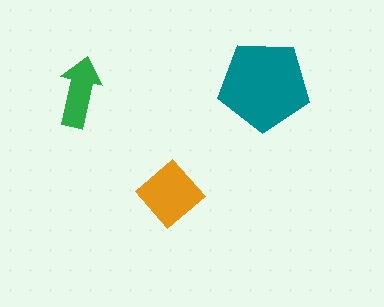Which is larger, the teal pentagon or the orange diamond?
The teal pentagon.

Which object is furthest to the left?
The green arrow is leftmost.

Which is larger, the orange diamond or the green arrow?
The orange diamond.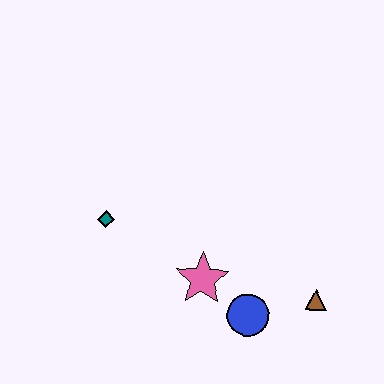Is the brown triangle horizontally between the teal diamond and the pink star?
No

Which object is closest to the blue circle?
The pink star is closest to the blue circle.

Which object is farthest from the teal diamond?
The brown triangle is farthest from the teal diamond.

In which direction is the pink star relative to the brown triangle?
The pink star is to the left of the brown triangle.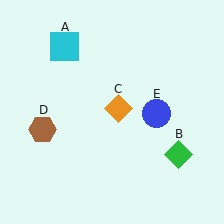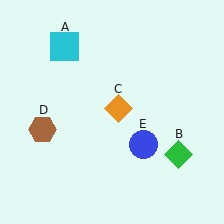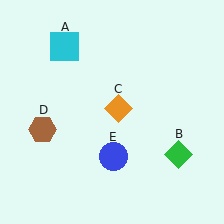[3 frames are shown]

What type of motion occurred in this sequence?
The blue circle (object E) rotated clockwise around the center of the scene.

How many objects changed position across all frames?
1 object changed position: blue circle (object E).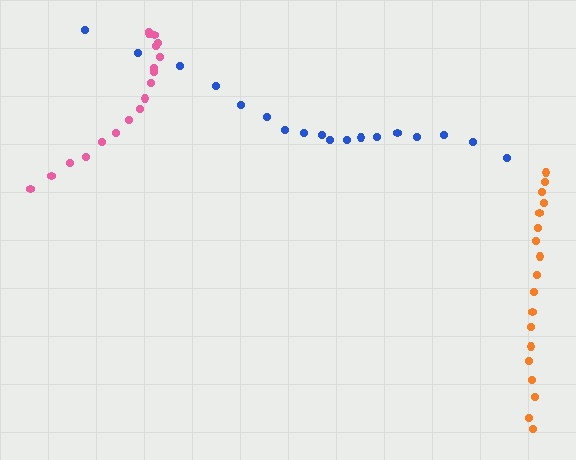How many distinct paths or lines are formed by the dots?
There are 3 distinct paths.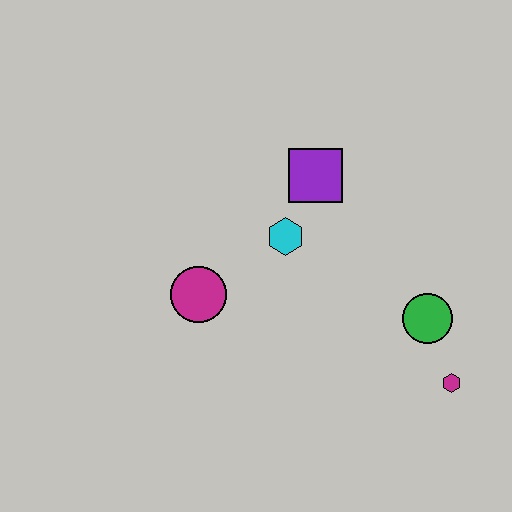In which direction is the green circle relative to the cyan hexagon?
The green circle is to the right of the cyan hexagon.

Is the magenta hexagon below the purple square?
Yes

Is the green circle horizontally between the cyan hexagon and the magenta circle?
No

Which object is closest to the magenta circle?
The cyan hexagon is closest to the magenta circle.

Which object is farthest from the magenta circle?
The magenta hexagon is farthest from the magenta circle.